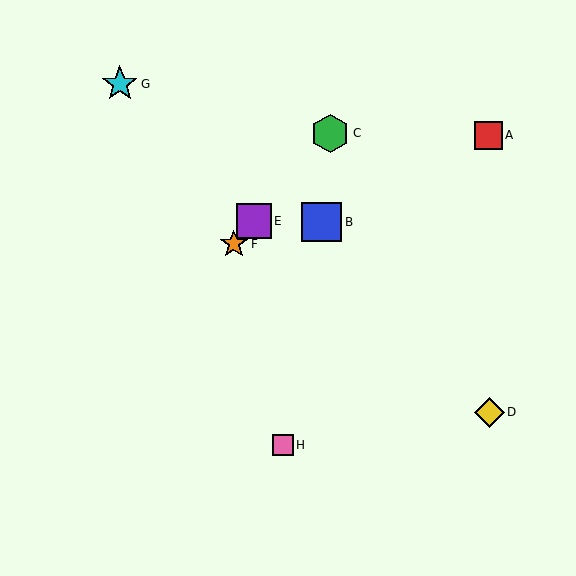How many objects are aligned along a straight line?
3 objects (C, E, F) are aligned along a straight line.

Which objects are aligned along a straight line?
Objects C, E, F are aligned along a straight line.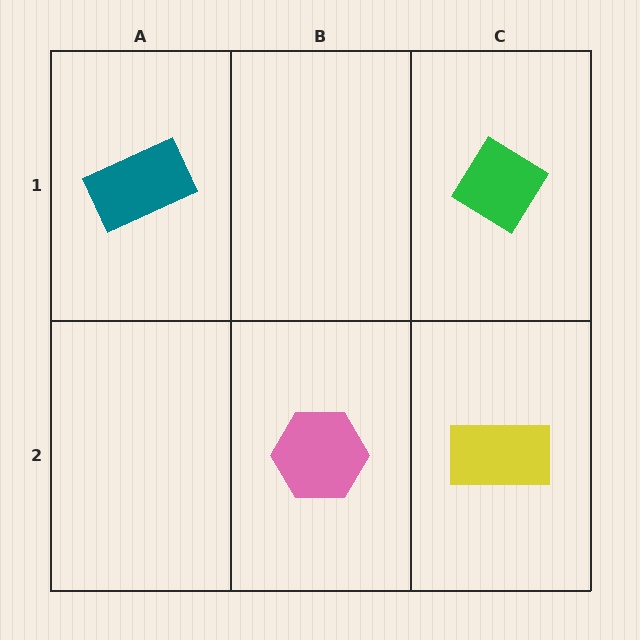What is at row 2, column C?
A yellow rectangle.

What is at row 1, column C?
A green diamond.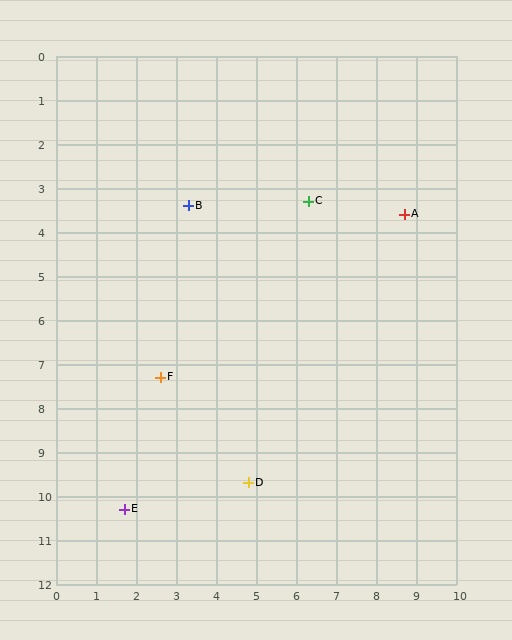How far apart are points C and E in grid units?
Points C and E are about 8.4 grid units apart.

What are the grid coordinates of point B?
Point B is at approximately (3.3, 3.4).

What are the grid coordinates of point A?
Point A is at approximately (8.7, 3.6).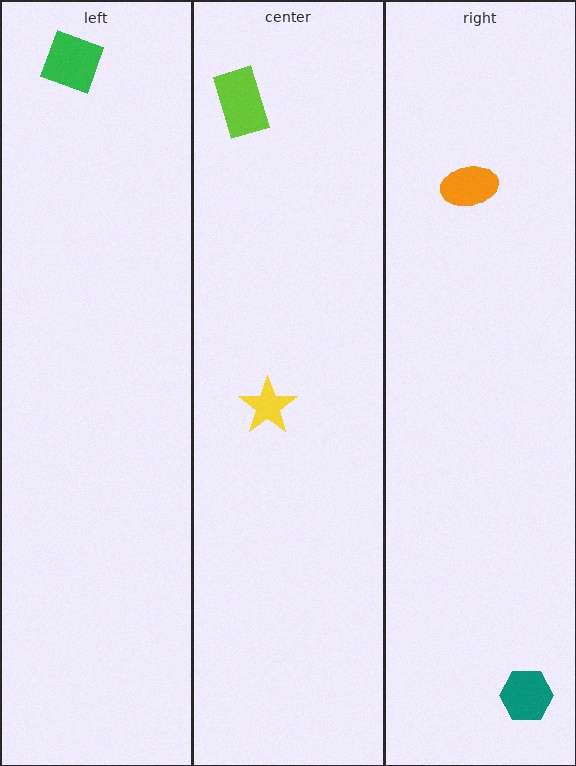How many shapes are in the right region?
2.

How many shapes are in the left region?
1.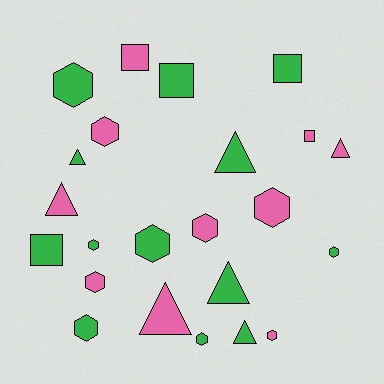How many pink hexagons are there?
There are 5 pink hexagons.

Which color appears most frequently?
Green, with 13 objects.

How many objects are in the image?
There are 23 objects.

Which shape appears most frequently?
Hexagon, with 11 objects.